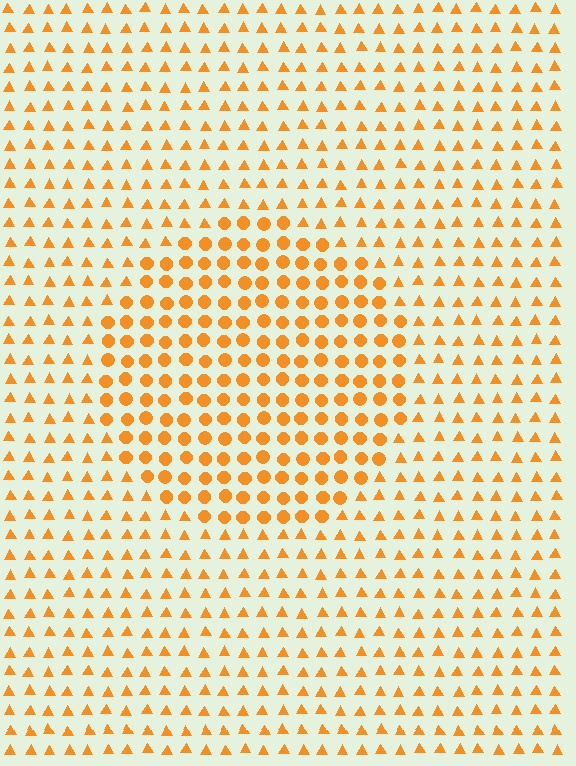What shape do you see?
I see a circle.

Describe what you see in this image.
The image is filled with small orange elements arranged in a uniform grid. A circle-shaped region contains circles, while the surrounding area contains triangles. The boundary is defined purely by the change in element shape.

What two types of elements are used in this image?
The image uses circles inside the circle region and triangles outside it.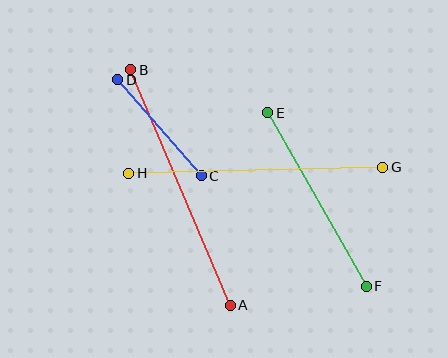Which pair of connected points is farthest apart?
Points A and B are farthest apart.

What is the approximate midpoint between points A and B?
The midpoint is at approximately (180, 188) pixels.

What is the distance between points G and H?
The distance is approximately 254 pixels.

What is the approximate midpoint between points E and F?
The midpoint is at approximately (317, 200) pixels.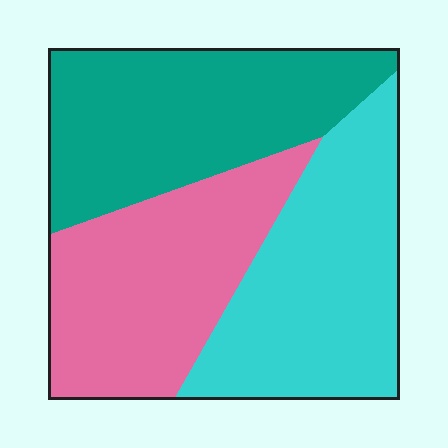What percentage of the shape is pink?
Pink takes up about one third (1/3) of the shape.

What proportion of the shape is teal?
Teal covers about 35% of the shape.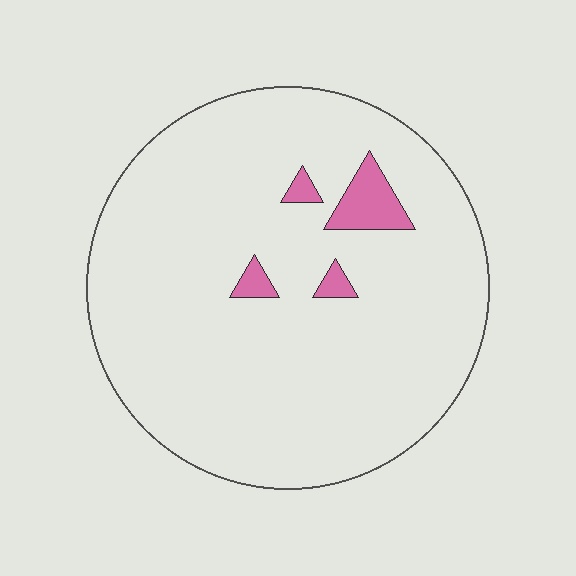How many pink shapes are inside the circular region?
4.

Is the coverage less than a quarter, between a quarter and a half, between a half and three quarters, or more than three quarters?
Less than a quarter.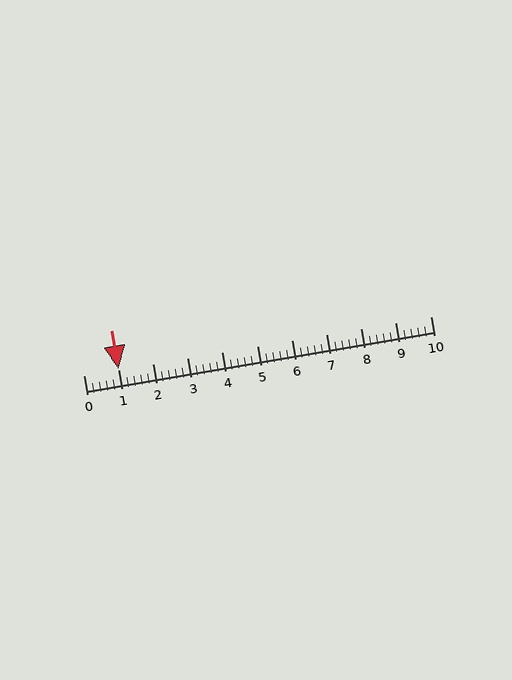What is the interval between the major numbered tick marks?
The major tick marks are spaced 1 units apart.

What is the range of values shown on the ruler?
The ruler shows values from 0 to 10.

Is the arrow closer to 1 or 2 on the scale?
The arrow is closer to 1.